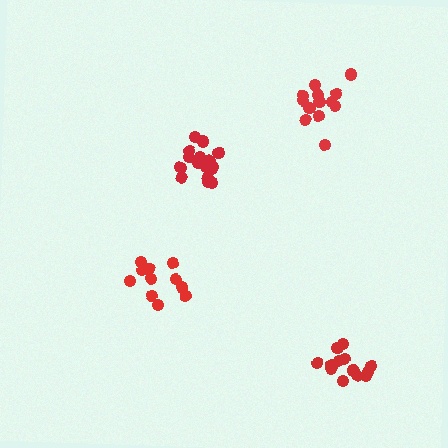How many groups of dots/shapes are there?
There are 4 groups.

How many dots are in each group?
Group 1: 12 dots, Group 2: 17 dots, Group 3: 15 dots, Group 4: 13 dots (57 total).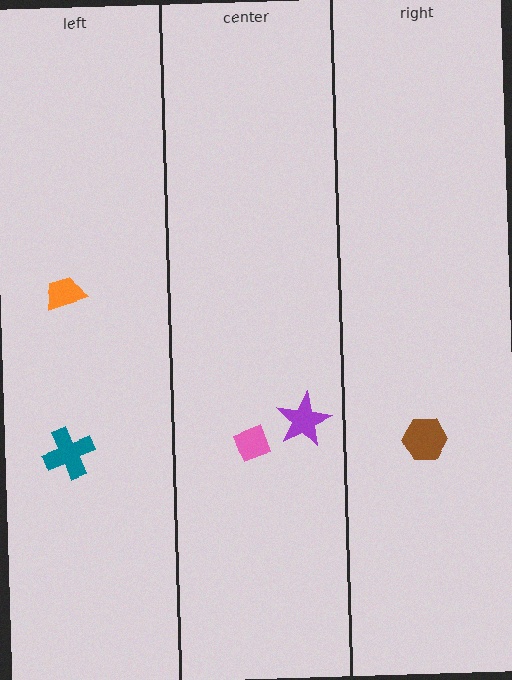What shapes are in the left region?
The orange trapezoid, the teal cross.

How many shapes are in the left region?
2.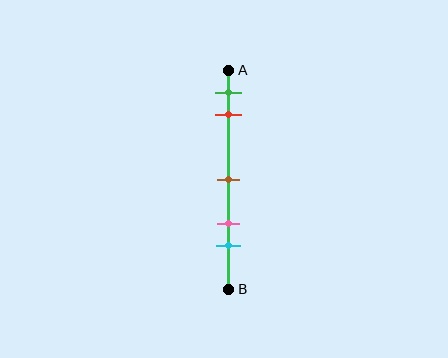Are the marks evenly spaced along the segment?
No, the marks are not evenly spaced.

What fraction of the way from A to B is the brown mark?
The brown mark is approximately 50% (0.5) of the way from A to B.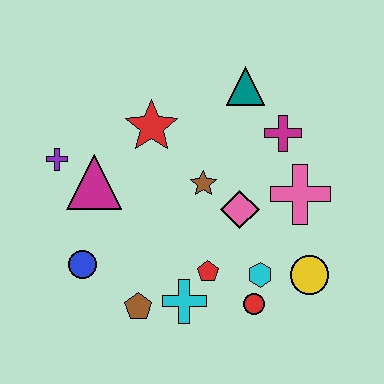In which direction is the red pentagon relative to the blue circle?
The red pentagon is to the right of the blue circle.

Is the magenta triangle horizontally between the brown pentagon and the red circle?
No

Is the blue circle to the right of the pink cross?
No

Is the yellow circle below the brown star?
Yes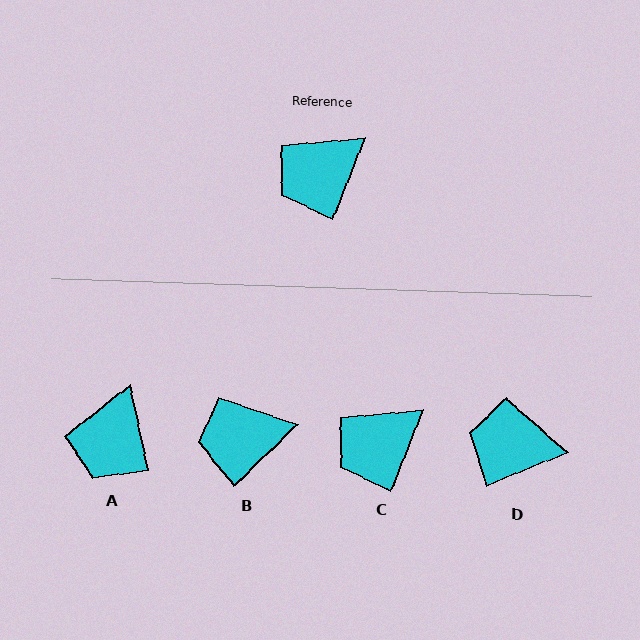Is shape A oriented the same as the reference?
No, it is off by about 33 degrees.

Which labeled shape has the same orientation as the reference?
C.